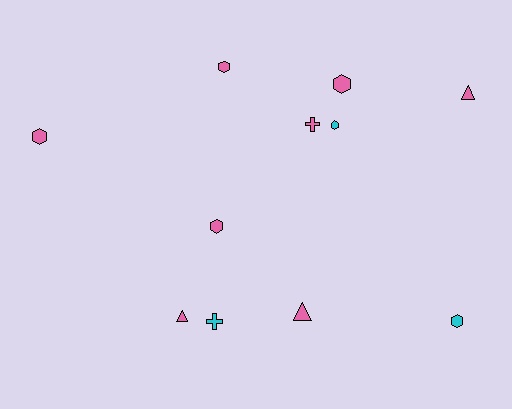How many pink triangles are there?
There are 3 pink triangles.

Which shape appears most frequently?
Hexagon, with 6 objects.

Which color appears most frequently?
Pink, with 8 objects.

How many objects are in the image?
There are 11 objects.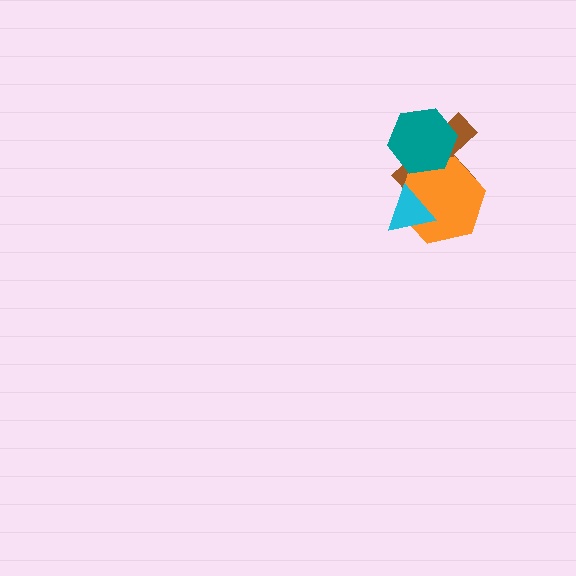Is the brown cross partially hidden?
Yes, it is partially covered by another shape.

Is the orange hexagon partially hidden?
Yes, it is partially covered by another shape.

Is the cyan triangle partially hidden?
No, no other shape covers it.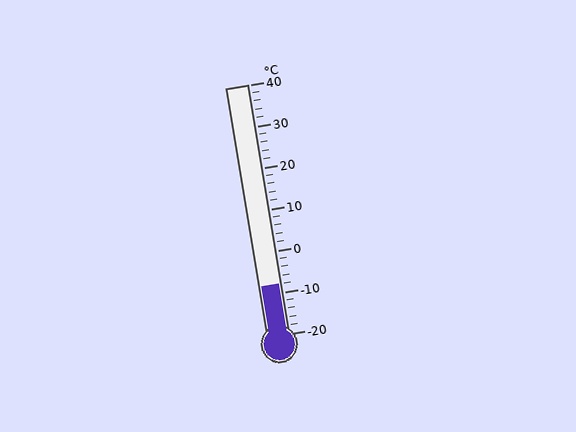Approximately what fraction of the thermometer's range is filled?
The thermometer is filled to approximately 20% of its range.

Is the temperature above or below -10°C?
The temperature is above -10°C.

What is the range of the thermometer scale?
The thermometer scale ranges from -20°C to 40°C.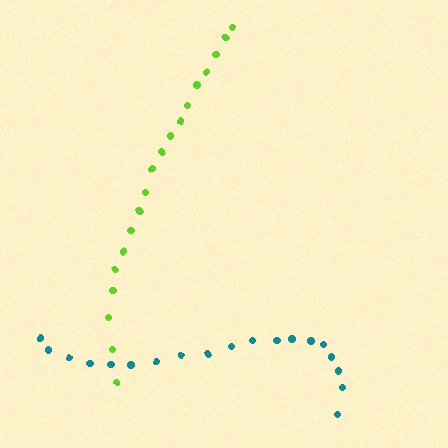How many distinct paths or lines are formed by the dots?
There are 2 distinct paths.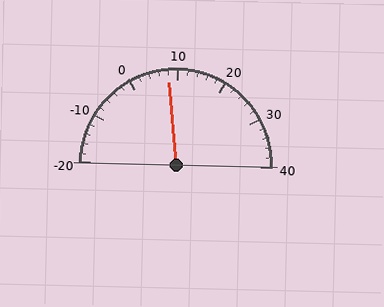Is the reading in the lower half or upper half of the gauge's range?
The reading is in the lower half of the range (-20 to 40).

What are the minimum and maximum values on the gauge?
The gauge ranges from -20 to 40.